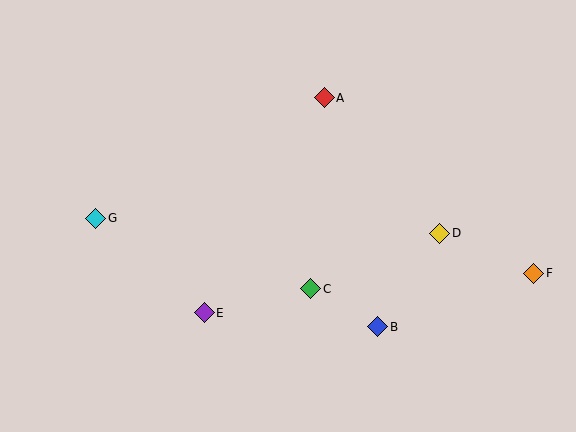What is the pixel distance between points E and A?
The distance between E and A is 246 pixels.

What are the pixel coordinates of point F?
Point F is at (534, 273).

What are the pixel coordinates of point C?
Point C is at (311, 289).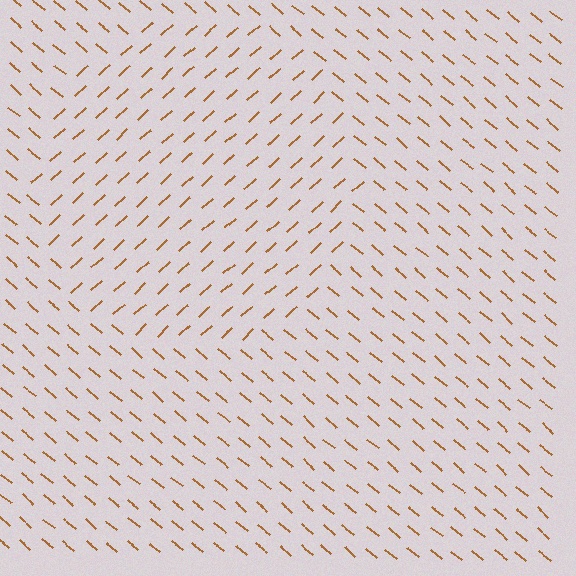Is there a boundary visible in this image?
Yes, there is a texture boundary formed by a change in line orientation.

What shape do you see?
I see a circle.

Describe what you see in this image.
The image is filled with small brown line segments. A circle region in the image has lines oriented differently from the surrounding lines, creating a visible texture boundary.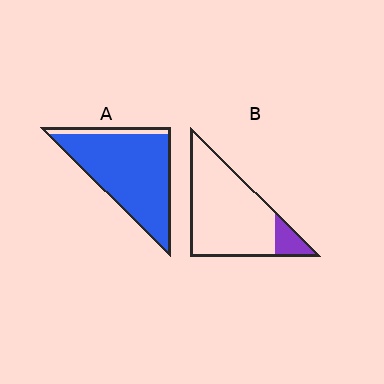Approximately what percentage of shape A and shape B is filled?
A is approximately 90% and B is approximately 15%.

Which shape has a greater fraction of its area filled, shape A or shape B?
Shape A.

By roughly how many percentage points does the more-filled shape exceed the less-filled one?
By roughly 75 percentage points (A over B).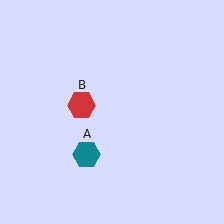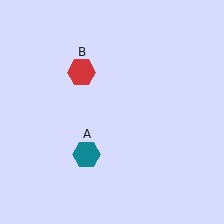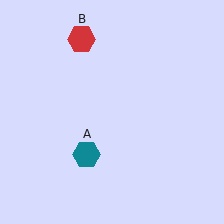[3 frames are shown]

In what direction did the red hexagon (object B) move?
The red hexagon (object B) moved up.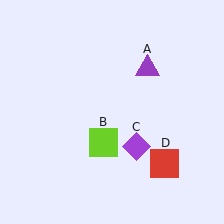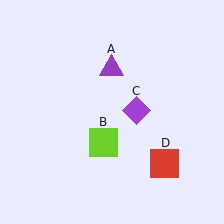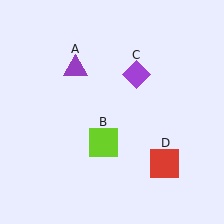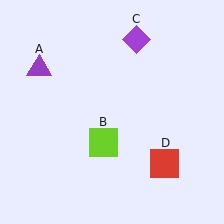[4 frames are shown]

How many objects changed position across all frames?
2 objects changed position: purple triangle (object A), purple diamond (object C).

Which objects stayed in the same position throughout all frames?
Lime square (object B) and red square (object D) remained stationary.